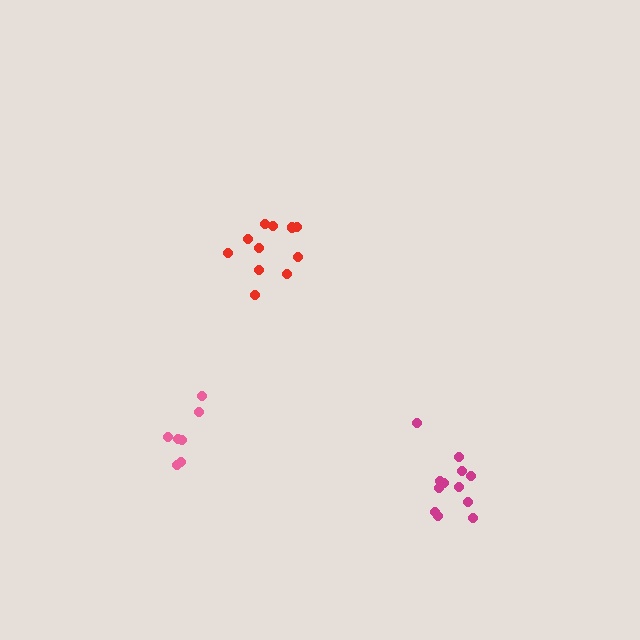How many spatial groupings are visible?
There are 3 spatial groupings.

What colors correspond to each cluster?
The clusters are colored: magenta, red, pink.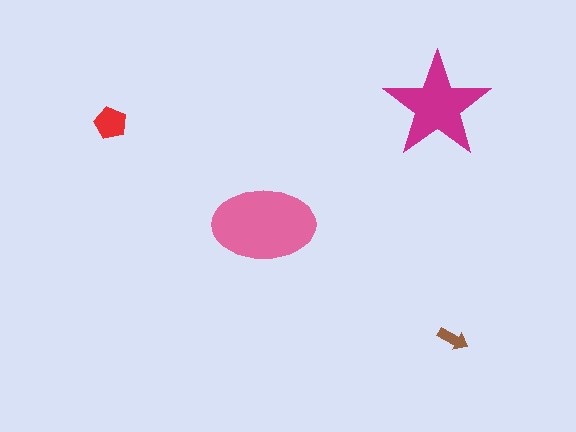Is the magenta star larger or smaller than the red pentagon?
Larger.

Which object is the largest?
The pink ellipse.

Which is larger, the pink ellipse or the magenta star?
The pink ellipse.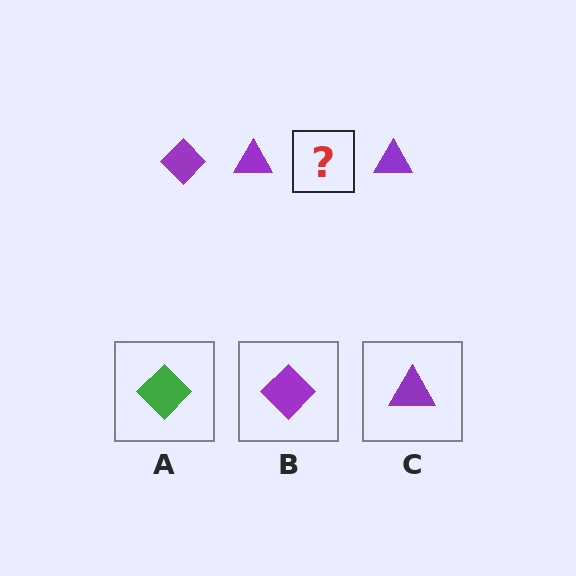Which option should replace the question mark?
Option B.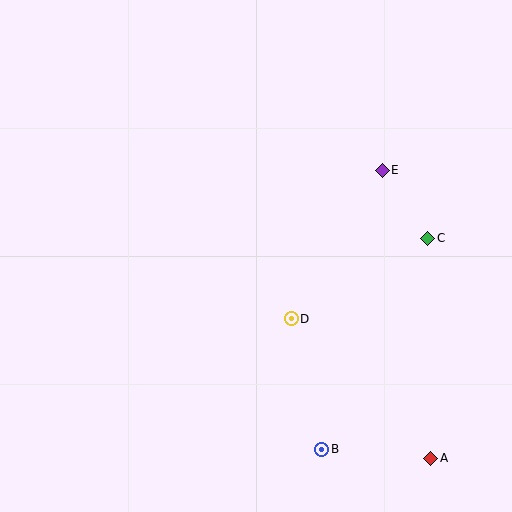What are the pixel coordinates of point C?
Point C is at (428, 238).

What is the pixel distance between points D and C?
The distance between D and C is 158 pixels.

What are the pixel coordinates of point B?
Point B is at (322, 450).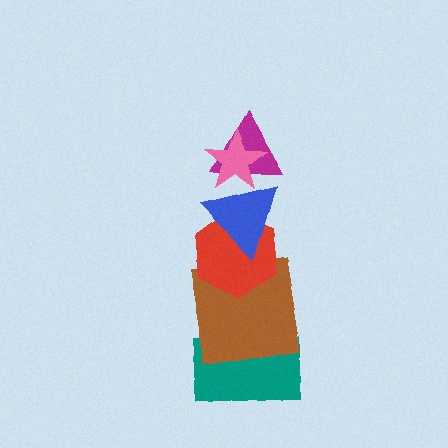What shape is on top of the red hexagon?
The blue triangle is on top of the red hexagon.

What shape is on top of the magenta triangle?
The pink star is on top of the magenta triangle.